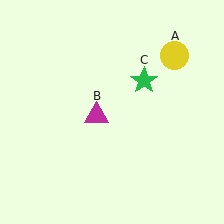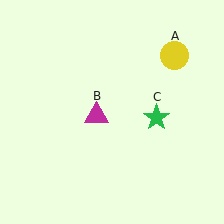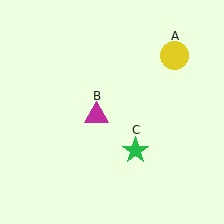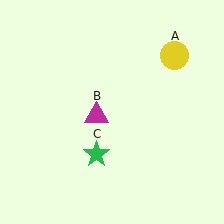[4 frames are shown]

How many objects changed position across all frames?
1 object changed position: green star (object C).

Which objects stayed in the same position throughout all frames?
Yellow circle (object A) and magenta triangle (object B) remained stationary.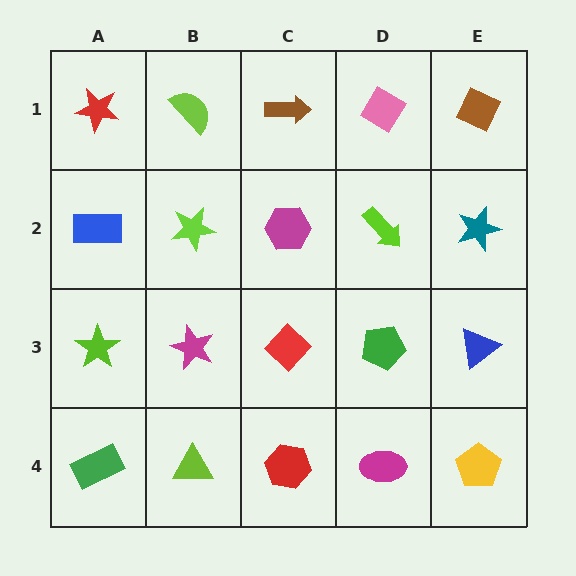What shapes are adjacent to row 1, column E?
A teal star (row 2, column E), a pink diamond (row 1, column D).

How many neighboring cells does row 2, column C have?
4.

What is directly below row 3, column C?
A red hexagon.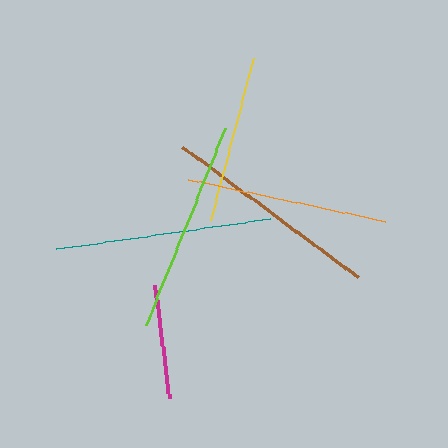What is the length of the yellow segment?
The yellow segment is approximately 167 pixels long.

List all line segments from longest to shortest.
From longest to shortest: brown, teal, lime, orange, yellow, magenta.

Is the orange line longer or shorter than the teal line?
The teal line is longer than the orange line.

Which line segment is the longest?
The brown line is the longest at approximately 219 pixels.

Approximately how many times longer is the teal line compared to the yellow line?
The teal line is approximately 1.3 times the length of the yellow line.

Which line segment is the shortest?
The magenta line is the shortest at approximately 114 pixels.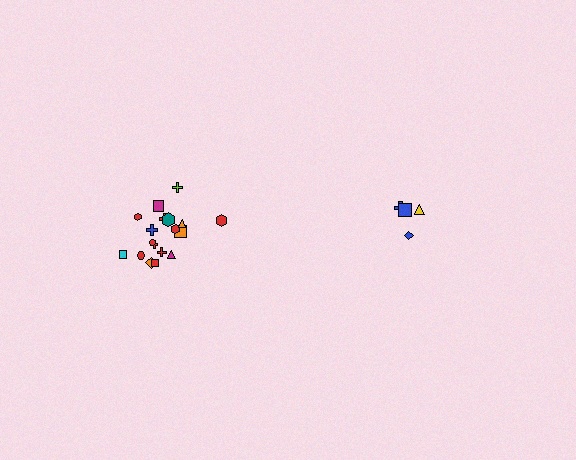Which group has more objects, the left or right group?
The left group.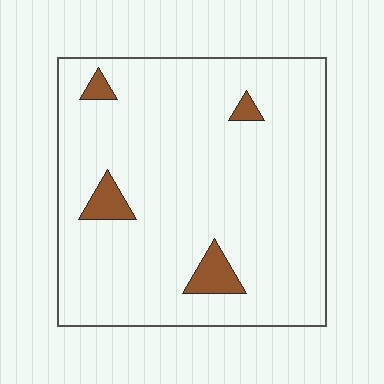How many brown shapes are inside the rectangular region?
4.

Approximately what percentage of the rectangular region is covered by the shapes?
Approximately 5%.